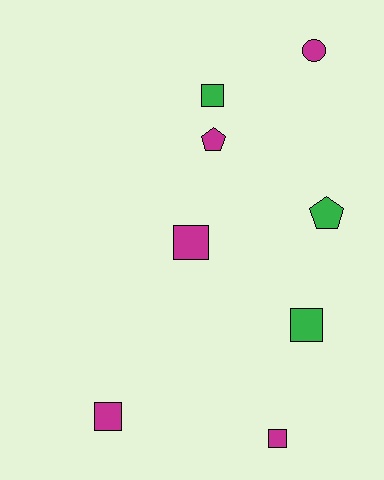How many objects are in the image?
There are 8 objects.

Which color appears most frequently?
Magenta, with 5 objects.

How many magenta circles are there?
There is 1 magenta circle.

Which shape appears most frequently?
Square, with 5 objects.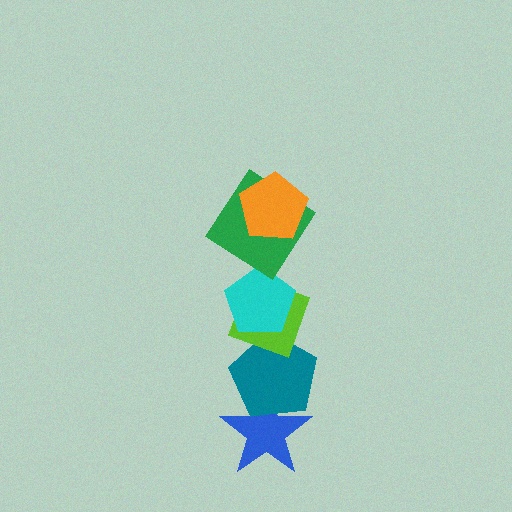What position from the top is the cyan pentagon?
The cyan pentagon is 3rd from the top.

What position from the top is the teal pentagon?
The teal pentagon is 5th from the top.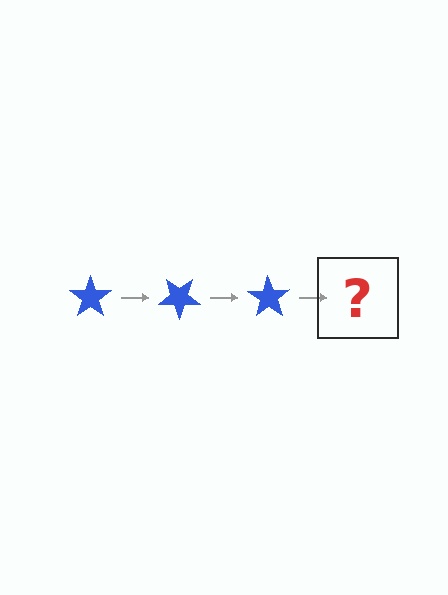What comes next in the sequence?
The next element should be a blue star rotated 105 degrees.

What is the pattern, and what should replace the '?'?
The pattern is that the star rotates 35 degrees each step. The '?' should be a blue star rotated 105 degrees.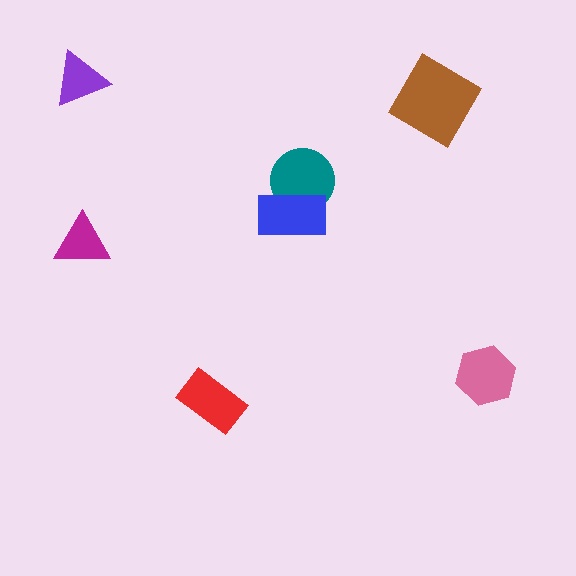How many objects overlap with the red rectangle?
0 objects overlap with the red rectangle.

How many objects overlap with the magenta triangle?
0 objects overlap with the magenta triangle.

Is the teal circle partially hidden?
Yes, it is partially covered by another shape.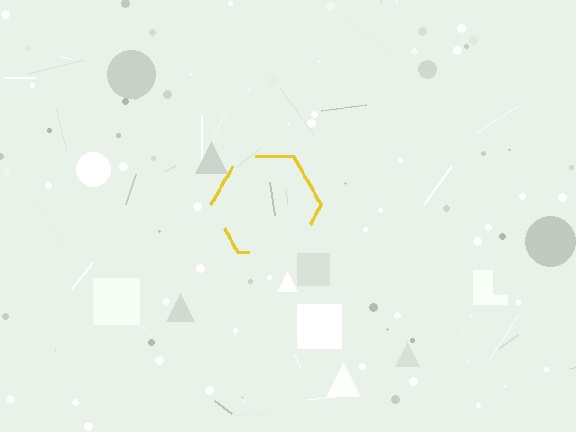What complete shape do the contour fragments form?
The contour fragments form a hexagon.